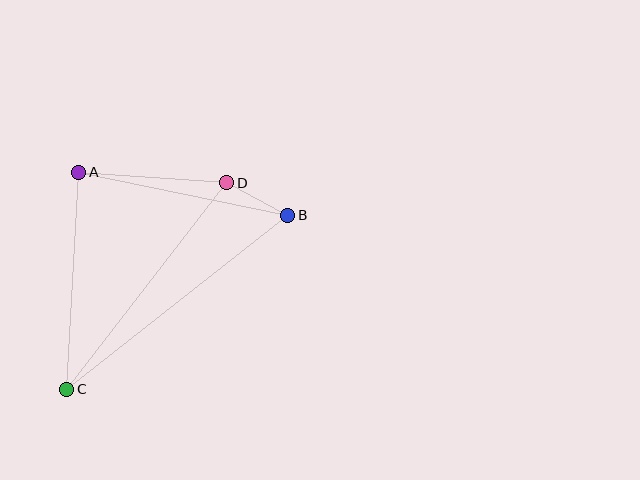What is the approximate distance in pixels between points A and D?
The distance between A and D is approximately 148 pixels.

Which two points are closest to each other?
Points B and D are closest to each other.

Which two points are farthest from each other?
Points B and C are farthest from each other.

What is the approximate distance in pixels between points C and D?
The distance between C and D is approximately 261 pixels.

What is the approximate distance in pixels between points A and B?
The distance between A and B is approximately 213 pixels.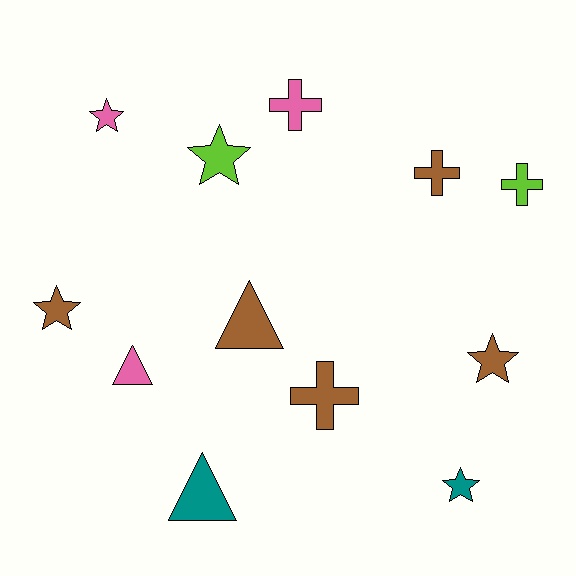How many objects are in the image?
There are 12 objects.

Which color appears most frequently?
Brown, with 5 objects.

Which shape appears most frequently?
Star, with 5 objects.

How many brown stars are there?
There are 2 brown stars.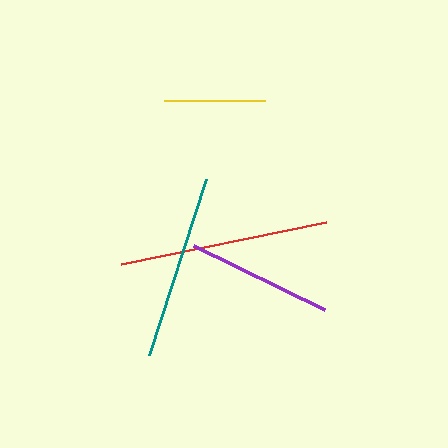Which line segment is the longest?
The red line is the longest at approximately 209 pixels.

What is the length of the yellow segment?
The yellow segment is approximately 101 pixels long.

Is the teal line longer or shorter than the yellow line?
The teal line is longer than the yellow line.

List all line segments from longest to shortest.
From longest to shortest: red, teal, purple, yellow.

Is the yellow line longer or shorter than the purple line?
The purple line is longer than the yellow line.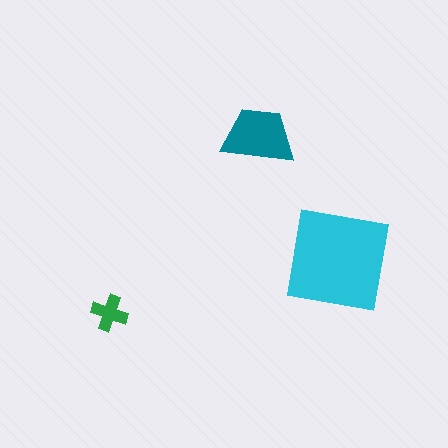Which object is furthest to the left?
The green cross is leftmost.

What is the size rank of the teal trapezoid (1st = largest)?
2nd.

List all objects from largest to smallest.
The cyan square, the teal trapezoid, the green cross.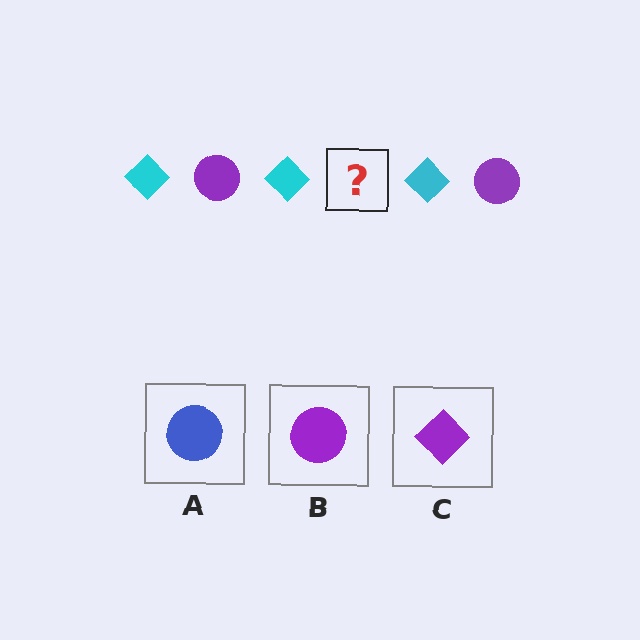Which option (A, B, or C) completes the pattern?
B.